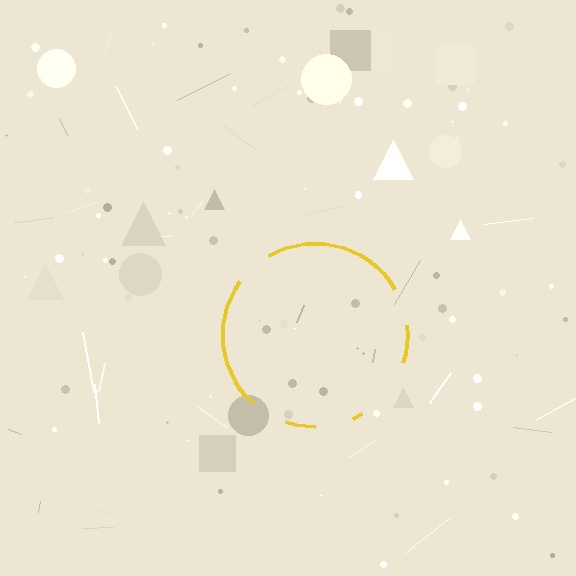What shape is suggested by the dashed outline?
The dashed outline suggests a circle.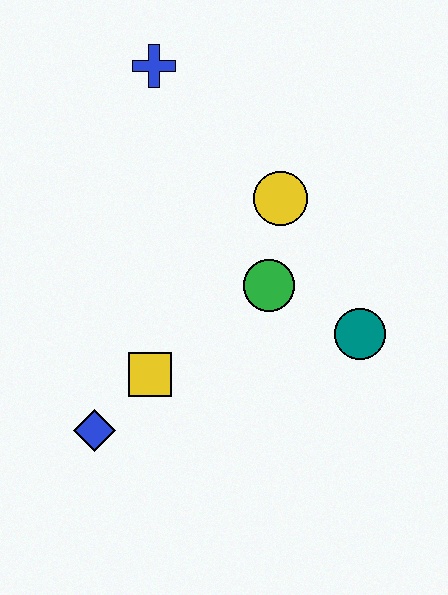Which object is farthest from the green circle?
The blue cross is farthest from the green circle.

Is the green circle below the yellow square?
No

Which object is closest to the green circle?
The yellow circle is closest to the green circle.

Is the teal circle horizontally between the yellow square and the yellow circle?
No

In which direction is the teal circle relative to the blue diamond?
The teal circle is to the right of the blue diamond.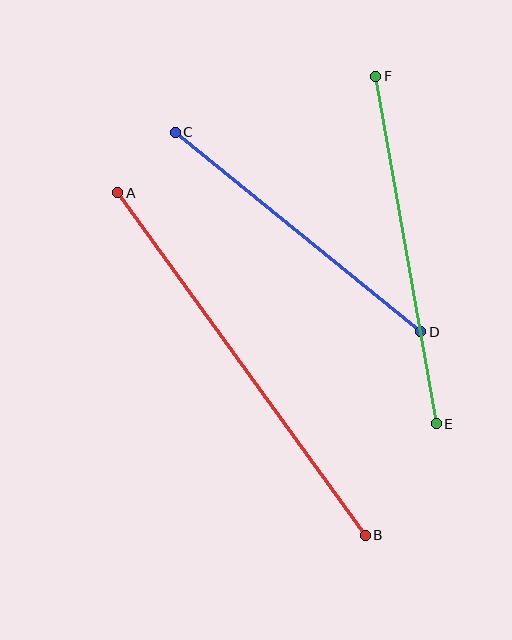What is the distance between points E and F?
The distance is approximately 353 pixels.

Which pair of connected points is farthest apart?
Points A and B are farthest apart.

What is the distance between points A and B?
The distance is approximately 423 pixels.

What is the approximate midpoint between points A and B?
The midpoint is at approximately (242, 364) pixels.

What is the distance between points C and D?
The distance is approximately 316 pixels.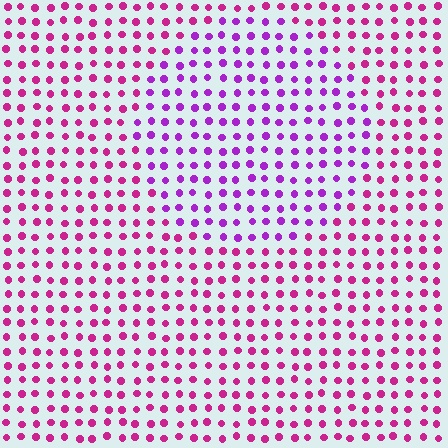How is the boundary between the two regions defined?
The boundary is defined purely by a slight shift in hue (about 34 degrees). Spacing, size, and orientation are identical on both sides.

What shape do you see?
I see a circle.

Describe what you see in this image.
The image is filled with small magenta elements in a uniform arrangement. A circle-shaped region is visible where the elements are tinted to a slightly different hue, forming a subtle color boundary.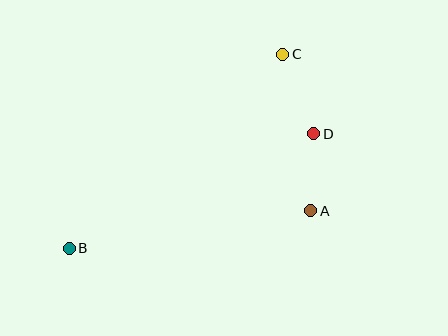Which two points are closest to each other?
Points A and D are closest to each other.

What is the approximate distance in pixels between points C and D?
The distance between C and D is approximately 85 pixels.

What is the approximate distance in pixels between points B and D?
The distance between B and D is approximately 270 pixels.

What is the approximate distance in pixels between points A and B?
The distance between A and B is approximately 244 pixels.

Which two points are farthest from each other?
Points B and C are farthest from each other.